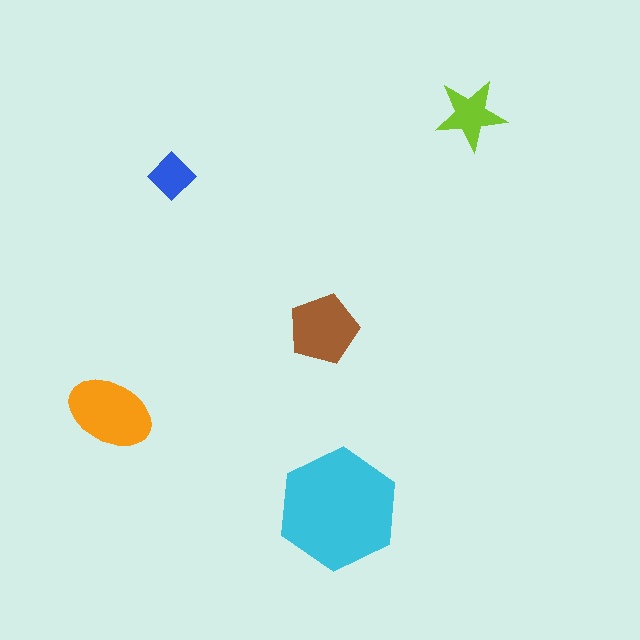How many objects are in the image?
There are 5 objects in the image.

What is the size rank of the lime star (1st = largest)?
4th.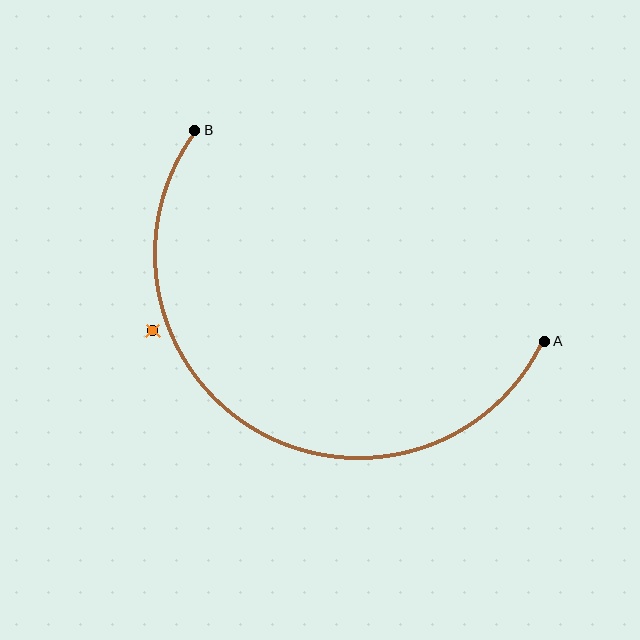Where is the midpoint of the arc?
The arc midpoint is the point on the curve farthest from the straight line joining A and B. It sits below that line.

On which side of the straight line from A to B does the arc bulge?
The arc bulges below the straight line connecting A and B.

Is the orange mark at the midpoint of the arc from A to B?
No — the orange mark does not lie on the arc at all. It sits slightly outside the curve.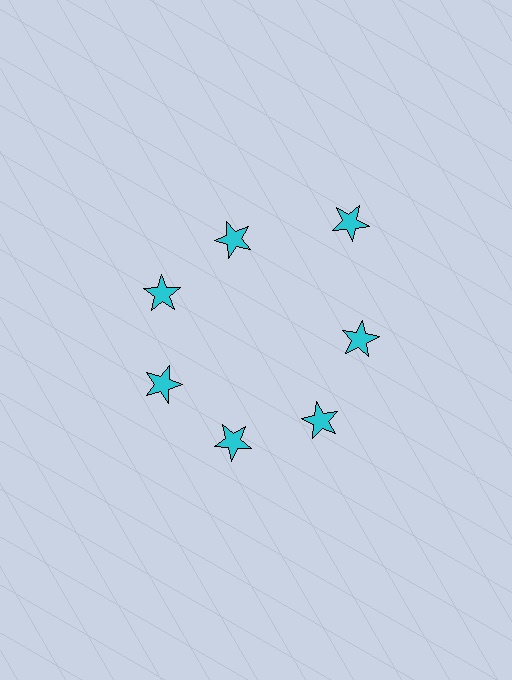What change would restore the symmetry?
The symmetry would be restored by moving it inward, back onto the ring so that all 7 stars sit at equal angles and equal distance from the center.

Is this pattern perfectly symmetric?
No. The 7 cyan stars are arranged in a ring, but one element near the 1 o'clock position is pushed outward from the center, breaking the 7-fold rotational symmetry.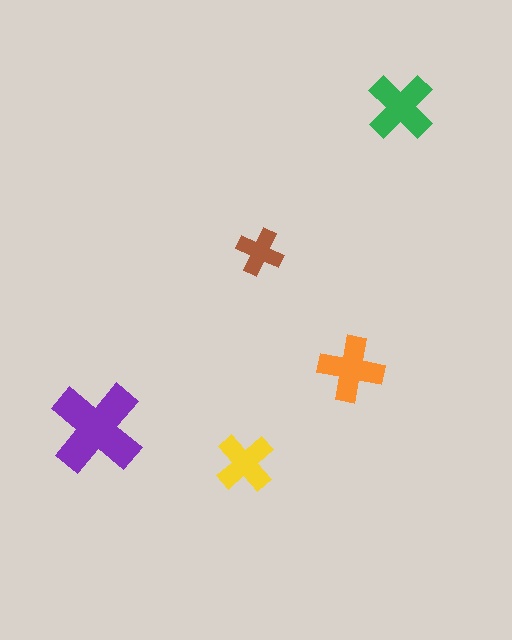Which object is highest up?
The green cross is topmost.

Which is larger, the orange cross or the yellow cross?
The orange one.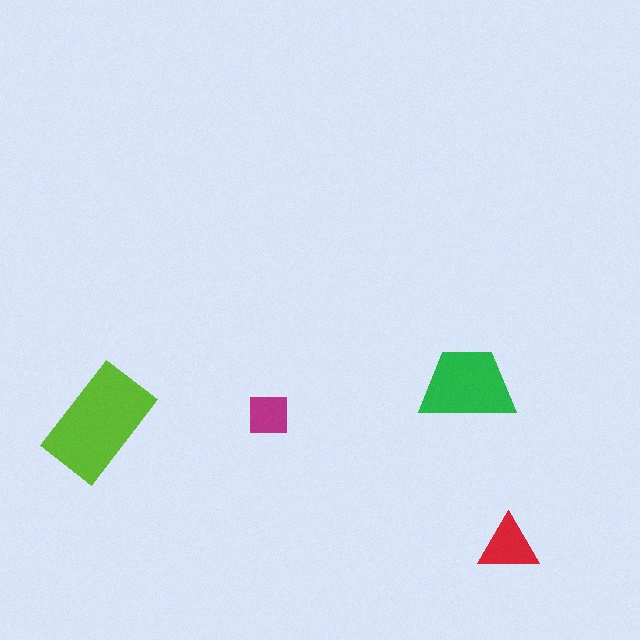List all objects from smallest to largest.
The magenta square, the red triangle, the green trapezoid, the lime rectangle.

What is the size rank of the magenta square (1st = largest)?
4th.